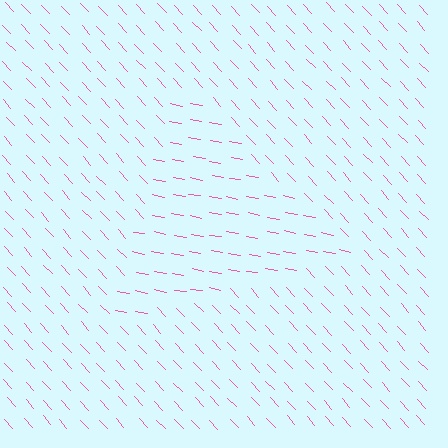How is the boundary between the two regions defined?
The boundary is defined purely by a change in line orientation (approximately 37 degrees difference). All lines are the same color and thickness.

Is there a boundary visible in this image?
Yes, there is a texture boundary formed by a change in line orientation.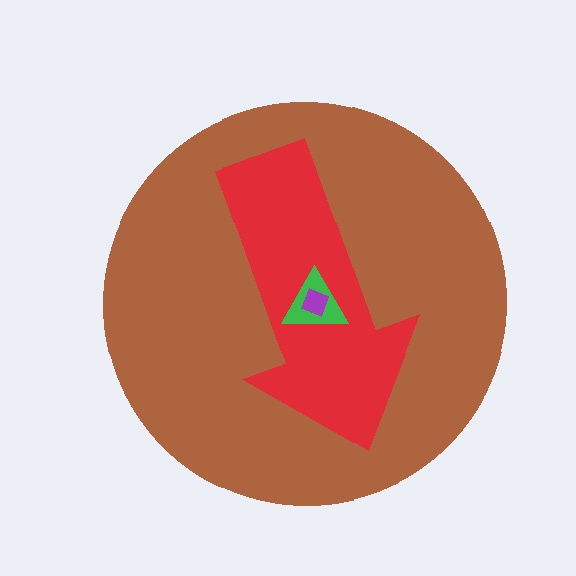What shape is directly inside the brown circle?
The red arrow.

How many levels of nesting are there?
4.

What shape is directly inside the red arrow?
The green triangle.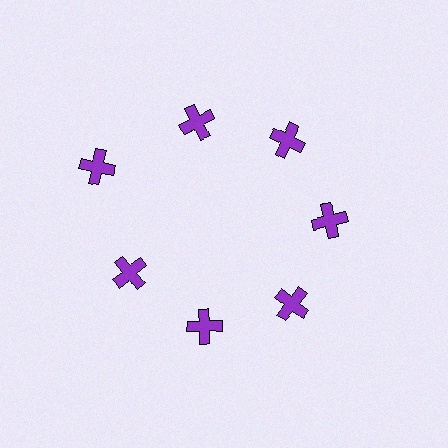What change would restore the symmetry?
The symmetry would be restored by moving it inward, back onto the ring so that all 7 crosses sit at equal angles and equal distance from the center.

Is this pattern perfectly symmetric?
No. The 7 purple crosses are arranged in a ring, but one element near the 10 o'clock position is pushed outward from the center, breaking the 7-fold rotational symmetry.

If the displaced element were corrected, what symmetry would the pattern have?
It would have 7-fold rotational symmetry — the pattern would map onto itself every 51 degrees.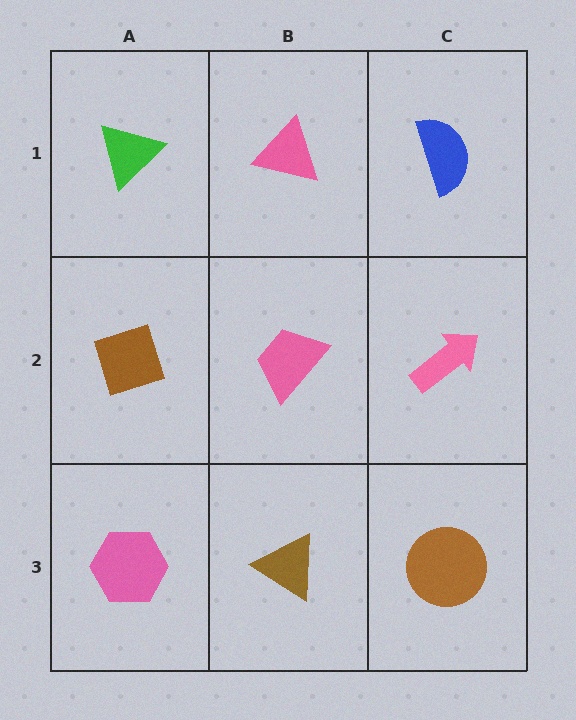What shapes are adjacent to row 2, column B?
A pink triangle (row 1, column B), a brown triangle (row 3, column B), a brown diamond (row 2, column A), a pink arrow (row 2, column C).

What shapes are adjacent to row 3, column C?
A pink arrow (row 2, column C), a brown triangle (row 3, column B).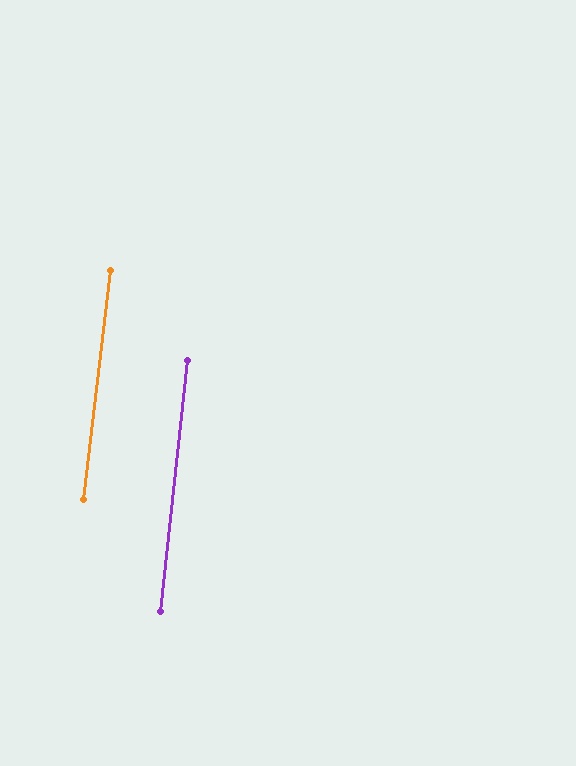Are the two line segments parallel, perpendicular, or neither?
Parallel — their directions differ by only 0.5°.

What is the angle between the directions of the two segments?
Approximately 1 degree.